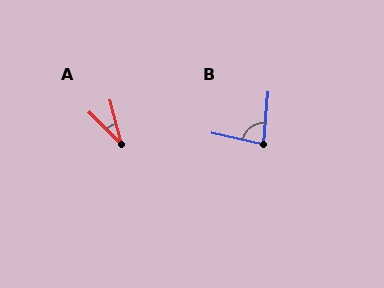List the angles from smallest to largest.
A (29°), B (83°).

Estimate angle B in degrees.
Approximately 83 degrees.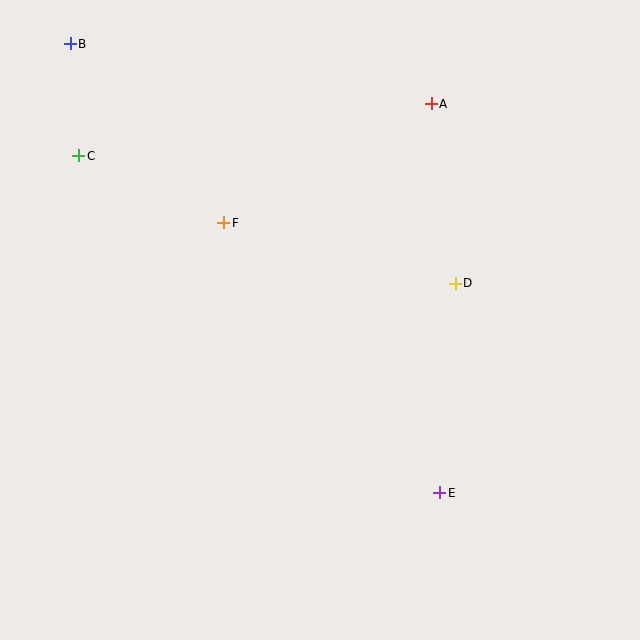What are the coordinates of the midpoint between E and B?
The midpoint between E and B is at (255, 268).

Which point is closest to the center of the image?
Point F at (224, 223) is closest to the center.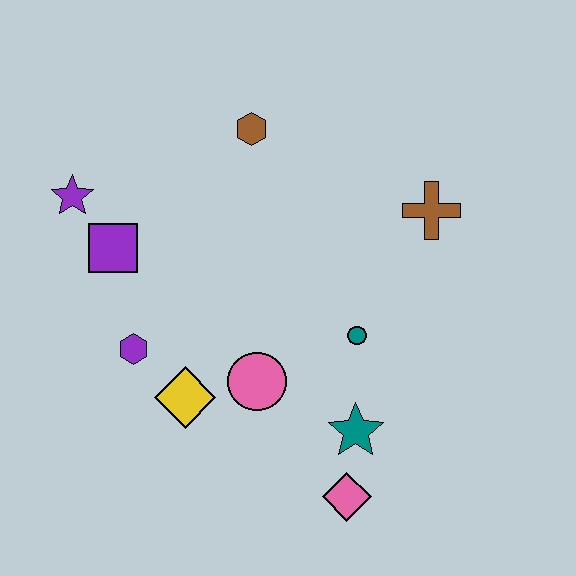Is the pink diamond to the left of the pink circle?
No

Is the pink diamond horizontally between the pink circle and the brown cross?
Yes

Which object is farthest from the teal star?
The purple star is farthest from the teal star.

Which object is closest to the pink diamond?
The teal star is closest to the pink diamond.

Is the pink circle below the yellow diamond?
No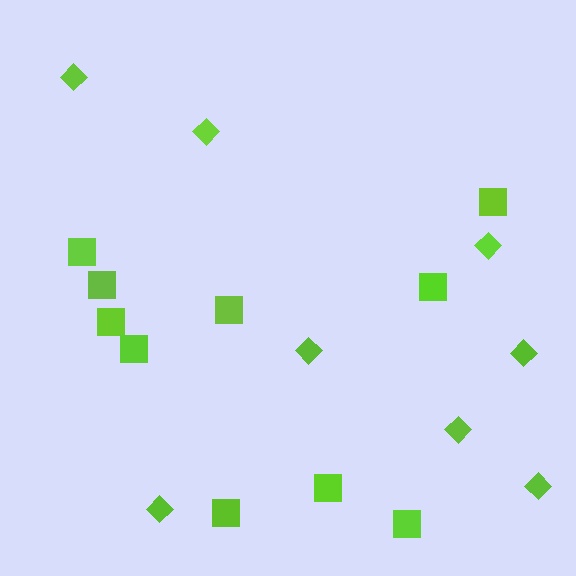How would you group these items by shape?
There are 2 groups: one group of diamonds (8) and one group of squares (10).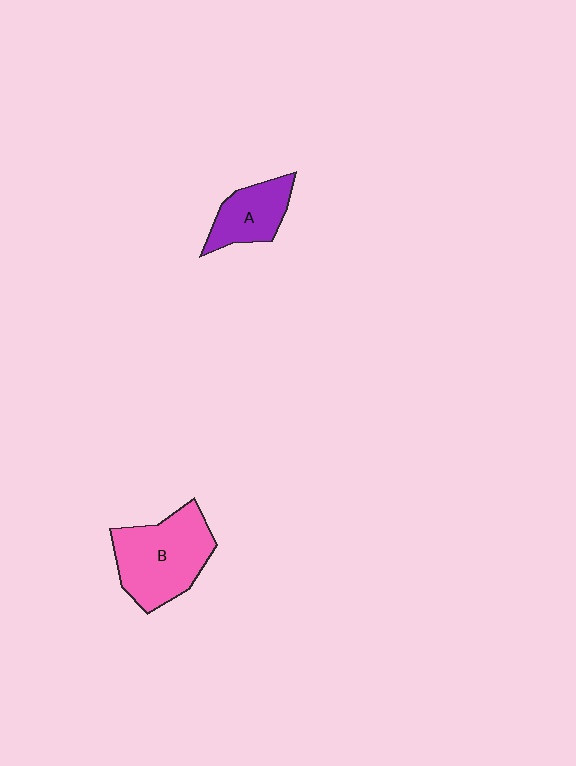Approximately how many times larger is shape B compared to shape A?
Approximately 1.8 times.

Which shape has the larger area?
Shape B (pink).